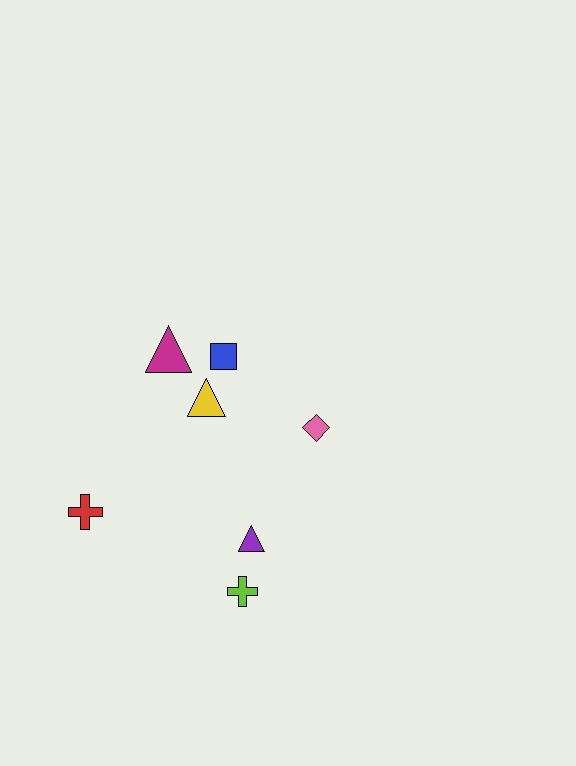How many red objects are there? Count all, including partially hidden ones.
There is 1 red object.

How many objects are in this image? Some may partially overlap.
There are 7 objects.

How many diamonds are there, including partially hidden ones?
There is 1 diamond.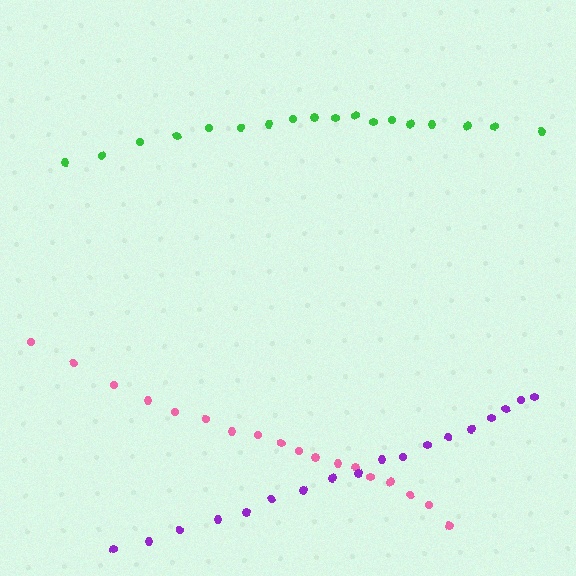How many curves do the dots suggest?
There are 3 distinct paths.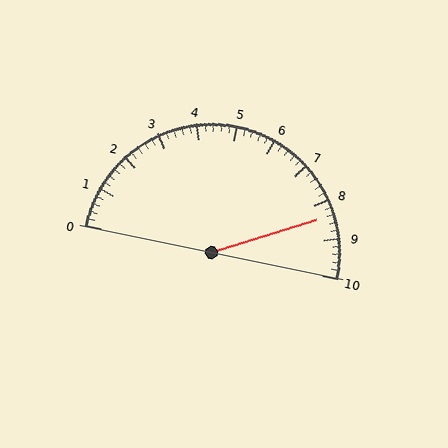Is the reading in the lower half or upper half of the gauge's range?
The reading is in the upper half of the range (0 to 10).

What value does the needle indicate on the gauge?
The needle indicates approximately 8.4.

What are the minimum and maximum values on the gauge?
The gauge ranges from 0 to 10.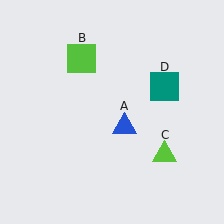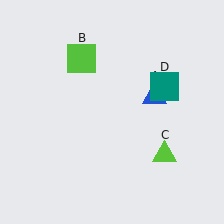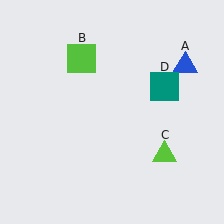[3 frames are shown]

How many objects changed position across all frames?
1 object changed position: blue triangle (object A).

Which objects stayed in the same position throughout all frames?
Lime square (object B) and lime triangle (object C) and teal square (object D) remained stationary.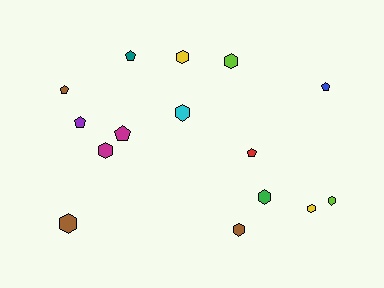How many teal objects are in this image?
There is 1 teal object.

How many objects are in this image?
There are 15 objects.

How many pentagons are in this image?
There are 6 pentagons.